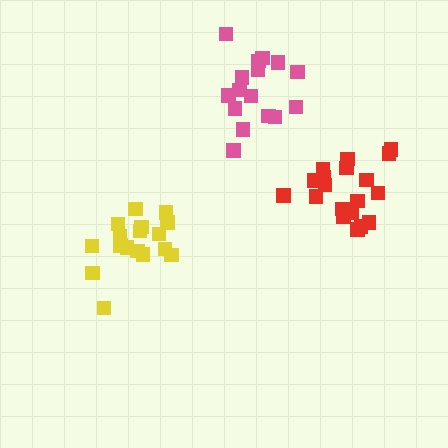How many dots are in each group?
Group 1: 19 dots, Group 2: 17 dots, Group 3: 16 dots (52 total).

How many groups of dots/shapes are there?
There are 3 groups.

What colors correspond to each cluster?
The clusters are colored: red, yellow, pink.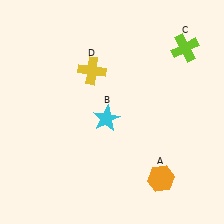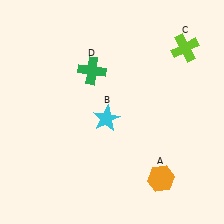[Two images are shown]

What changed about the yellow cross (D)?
In Image 1, D is yellow. In Image 2, it changed to green.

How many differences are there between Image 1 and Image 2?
There is 1 difference between the two images.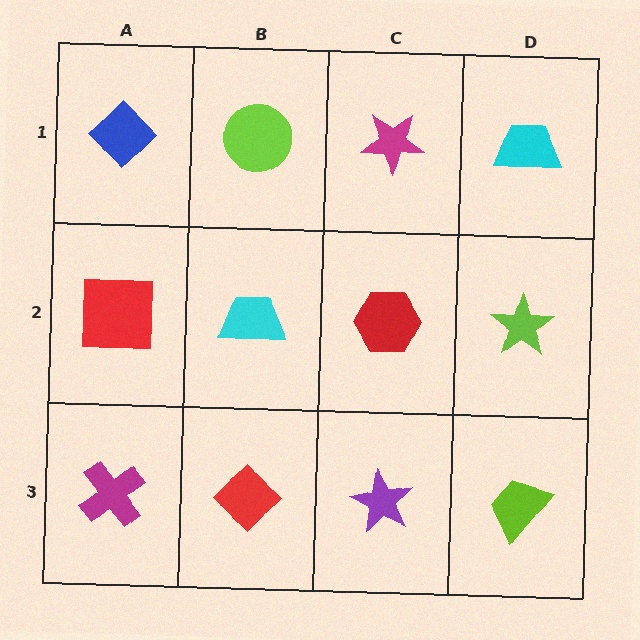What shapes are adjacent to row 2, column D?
A cyan trapezoid (row 1, column D), a lime trapezoid (row 3, column D), a red hexagon (row 2, column C).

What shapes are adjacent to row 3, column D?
A lime star (row 2, column D), a purple star (row 3, column C).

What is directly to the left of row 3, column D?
A purple star.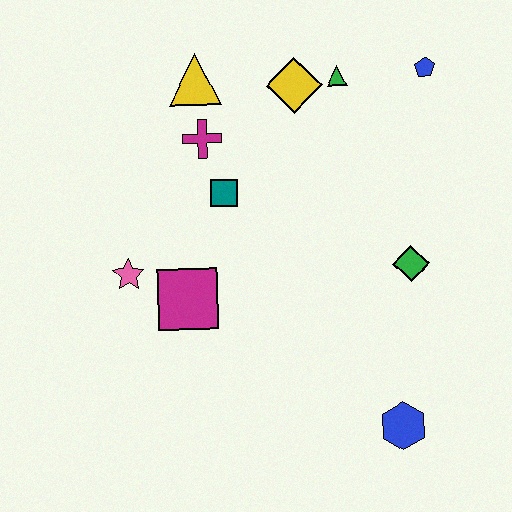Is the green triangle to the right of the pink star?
Yes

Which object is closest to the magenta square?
The pink star is closest to the magenta square.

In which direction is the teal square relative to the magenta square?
The teal square is above the magenta square.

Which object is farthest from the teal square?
The blue hexagon is farthest from the teal square.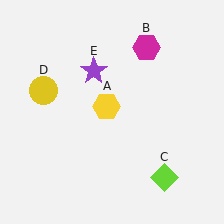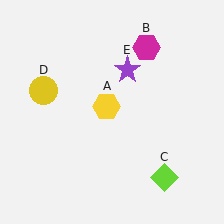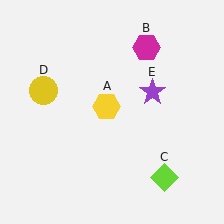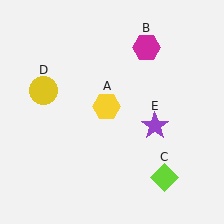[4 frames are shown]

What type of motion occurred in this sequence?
The purple star (object E) rotated clockwise around the center of the scene.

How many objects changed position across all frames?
1 object changed position: purple star (object E).